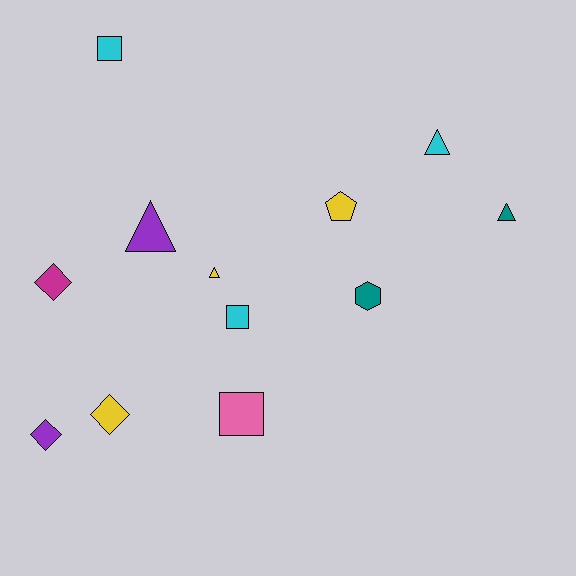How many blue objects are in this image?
There are no blue objects.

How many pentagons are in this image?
There is 1 pentagon.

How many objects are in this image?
There are 12 objects.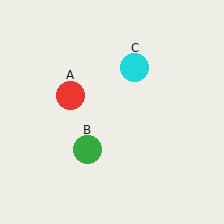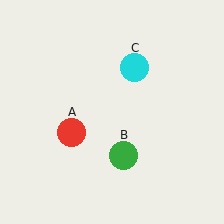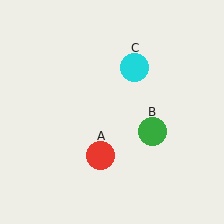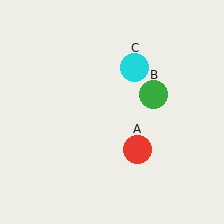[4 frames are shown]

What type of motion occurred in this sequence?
The red circle (object A), green circle (object B) rotated counterclockwise around the center of the scene.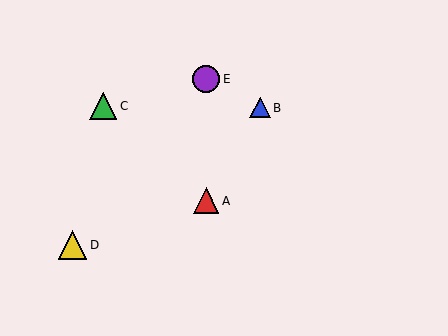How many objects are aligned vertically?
2 objects (A, E) are aligned vertically.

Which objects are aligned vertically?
Objects A, E are aligned vertically.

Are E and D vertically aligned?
No, E is at x≈206 and D is at x≈73.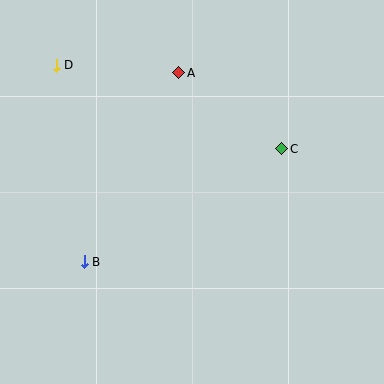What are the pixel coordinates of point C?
Point C is at (282, 149).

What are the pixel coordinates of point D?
Point D is at (56, 65).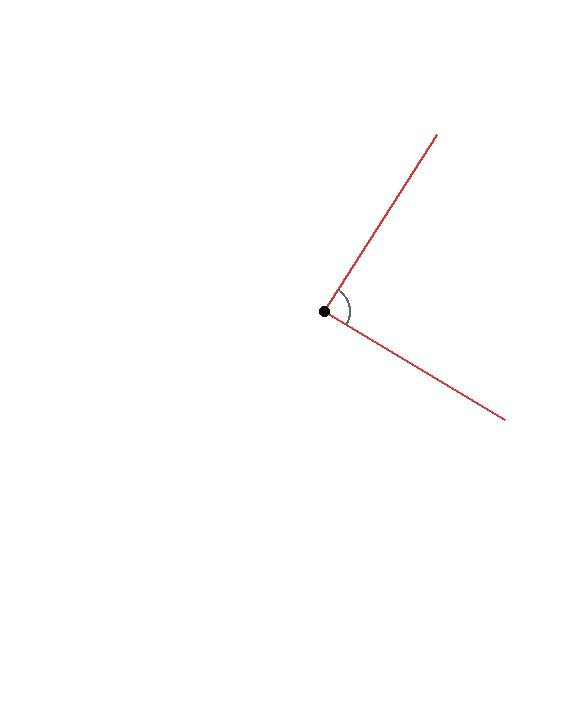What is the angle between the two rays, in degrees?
Approximately 88 degrees.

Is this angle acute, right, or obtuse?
It is approximately a right angle.